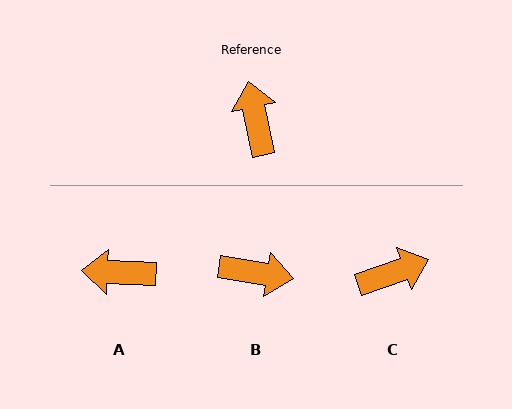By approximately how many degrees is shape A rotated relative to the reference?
Approximately 76 degrees counter-clockwise.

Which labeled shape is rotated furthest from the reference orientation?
B, about 111 degrees away.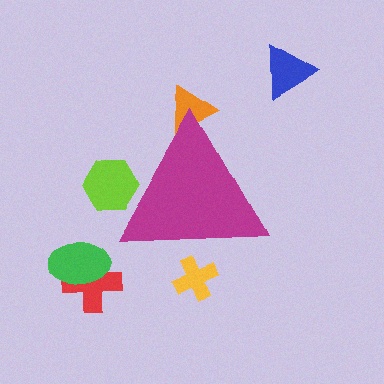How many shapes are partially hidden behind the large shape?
3 shapes are partially hidden.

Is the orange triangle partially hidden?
Yes, the orange triangle is partially hidden behind the magenta triangle.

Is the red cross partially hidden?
No, the red cross is fully visible.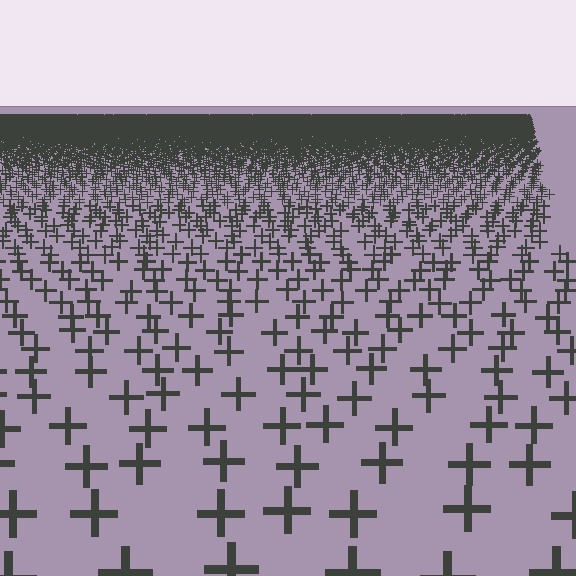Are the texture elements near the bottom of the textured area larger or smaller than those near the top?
Larger. Near the bottom, elements are closer to the viewer and appear at a bigger on-screen size.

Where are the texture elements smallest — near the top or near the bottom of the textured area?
Near the top.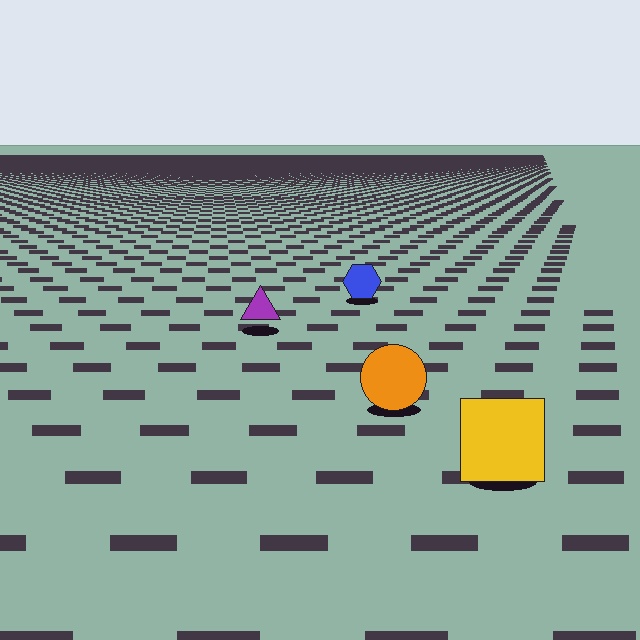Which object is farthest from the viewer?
The blue hexagon is farthest from the viewer. It appears smaller and the ground texture around it is denser.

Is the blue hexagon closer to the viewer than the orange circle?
No. The orange circle is closer — you can tell from the texture gradient: the ground texture is coarser near it.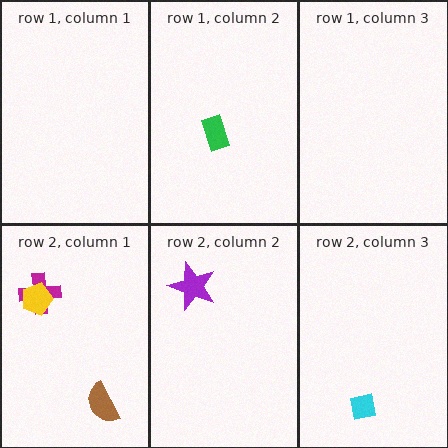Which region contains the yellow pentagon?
The row 2, column 1 region.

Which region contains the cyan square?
The row 2, column 3 region.